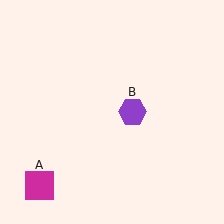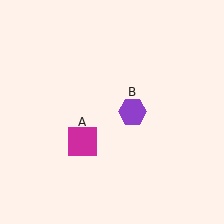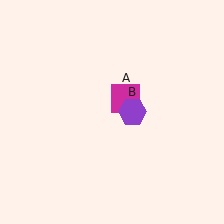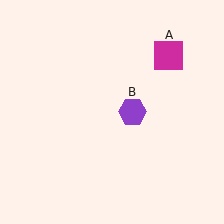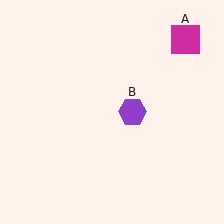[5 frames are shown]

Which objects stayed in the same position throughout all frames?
Purple hexagon (object B) remained stationary.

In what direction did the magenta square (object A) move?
The magenta square (object A) moved up and to the right.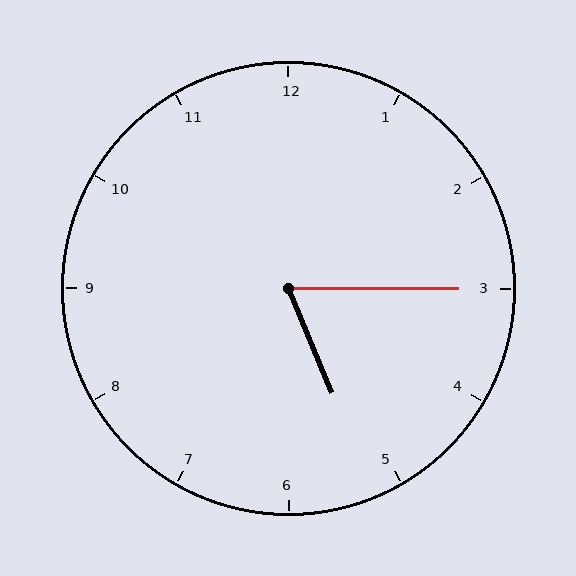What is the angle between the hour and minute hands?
Approximately 68 degrees.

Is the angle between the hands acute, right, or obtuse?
It is acute.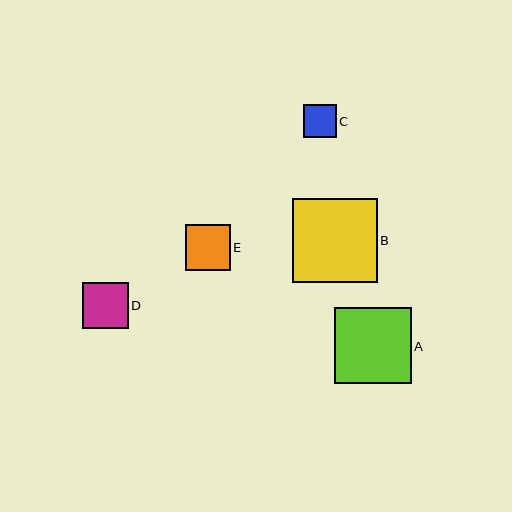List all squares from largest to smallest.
From largest to smallest: B, A, D, E, C.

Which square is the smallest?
Square C is the smallest with a size of approximately 33 pixels.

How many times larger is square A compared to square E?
Square A is approximately 1.7 times the size of square E.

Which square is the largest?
Square B is the largest with a size of approximately 84 pixels.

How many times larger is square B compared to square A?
Square B is approximately 1.1 times the size of square A.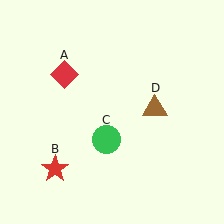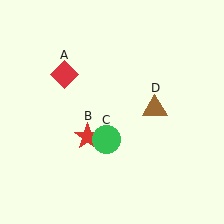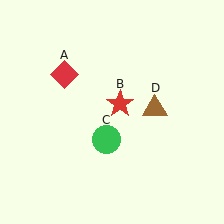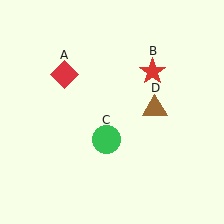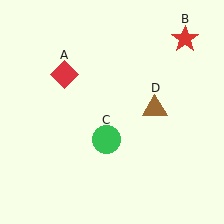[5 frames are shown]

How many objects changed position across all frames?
1 object changed position: red star (object B).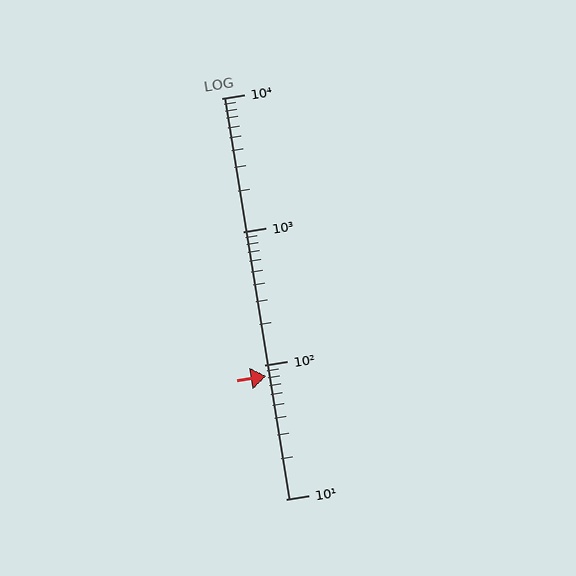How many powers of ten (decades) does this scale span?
The scale spans 3 decades, from 10 to 10000.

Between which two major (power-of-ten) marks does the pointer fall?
The pointer is between 10 and 100.